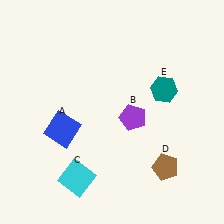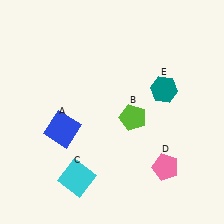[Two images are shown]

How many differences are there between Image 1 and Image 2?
There are 2 differences between the two images.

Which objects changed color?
B changed from purple to lime. D changed from brown to pink.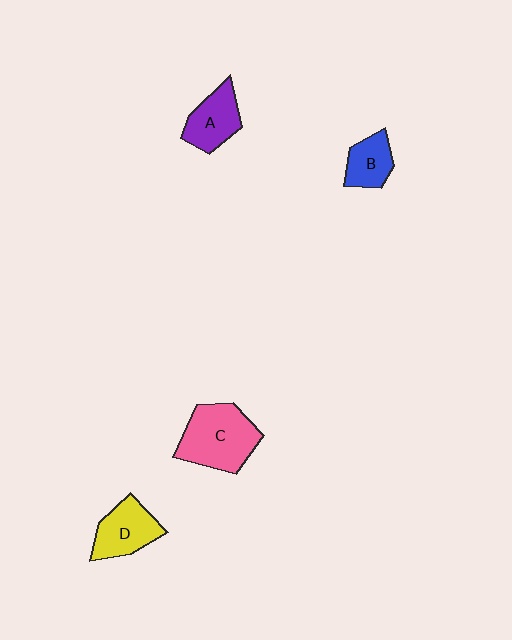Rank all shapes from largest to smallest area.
From largest to smallest: C (pink), D (yellow), A (purple), B (blue).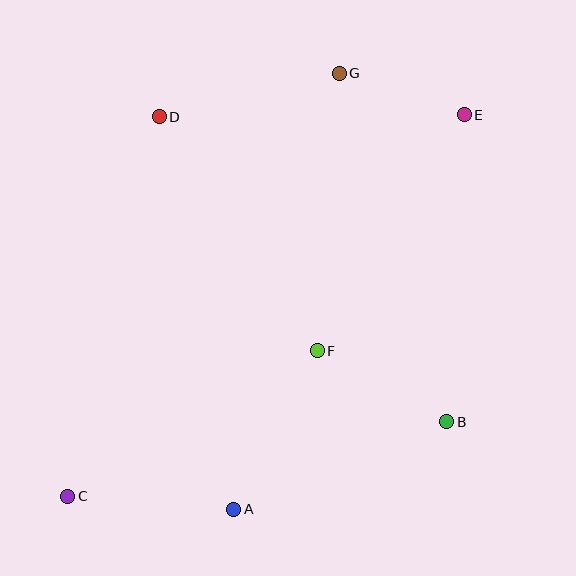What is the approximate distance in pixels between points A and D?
The distance between A and D is approximately 400 pixels.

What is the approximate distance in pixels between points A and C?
The distance between A and C is approximately 166 pixels.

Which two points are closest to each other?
Points E and G are closest to each other.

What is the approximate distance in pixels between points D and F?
The distance between D and F is approximately 282 pixels.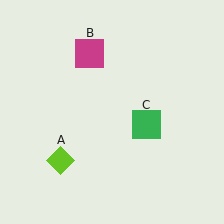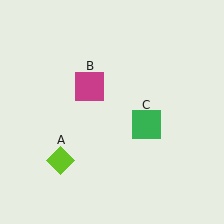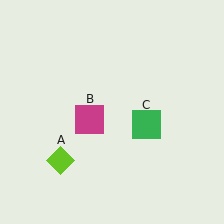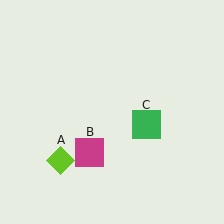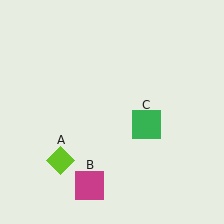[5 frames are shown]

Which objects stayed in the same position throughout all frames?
Lime diamond (object A) and green square (object C) remained stationary.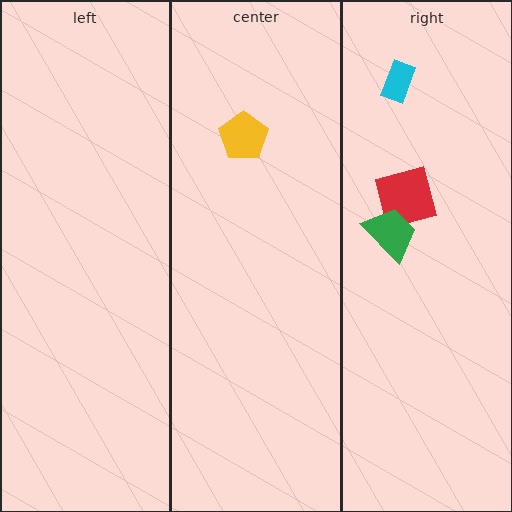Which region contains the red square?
The right region.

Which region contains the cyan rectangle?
The right region.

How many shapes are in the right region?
3.